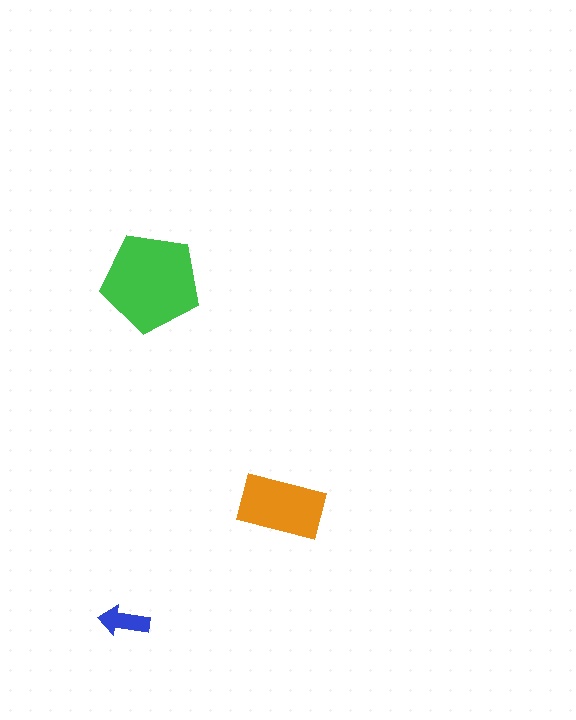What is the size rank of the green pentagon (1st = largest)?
1st.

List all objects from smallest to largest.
The blue arrow, the orange rectangle, the green pentagon.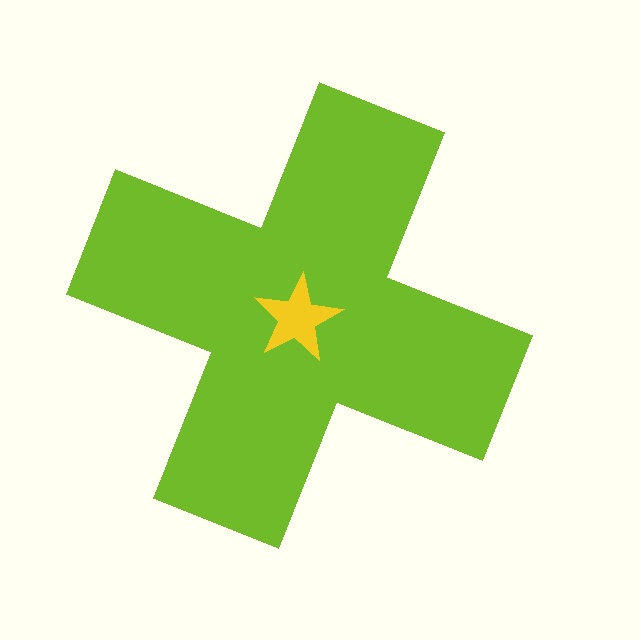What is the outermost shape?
The lime cross.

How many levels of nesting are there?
2.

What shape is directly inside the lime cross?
The yellow star.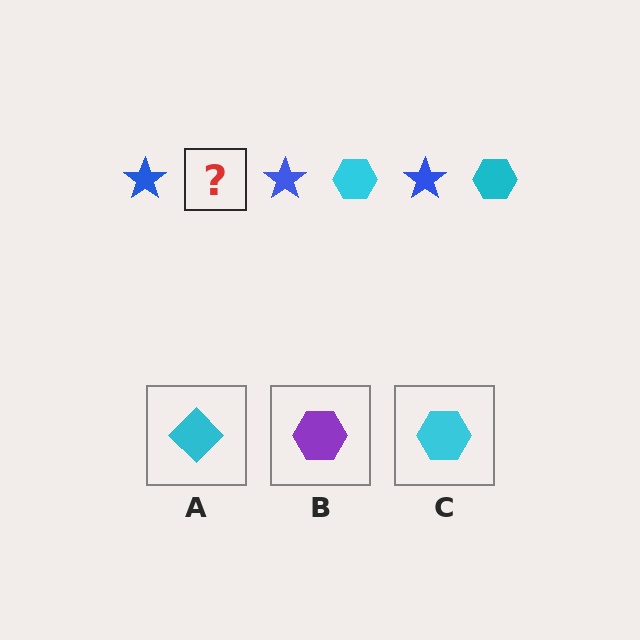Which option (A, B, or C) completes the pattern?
C.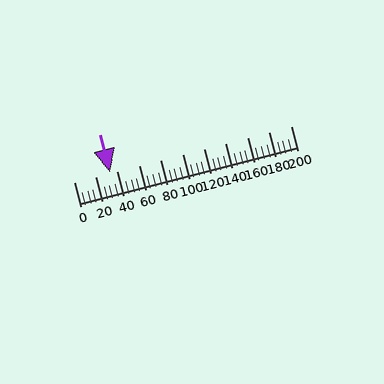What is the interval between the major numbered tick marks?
The major tick marks are spaced 20 units apart.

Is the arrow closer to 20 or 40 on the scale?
The arrow is closer to 40.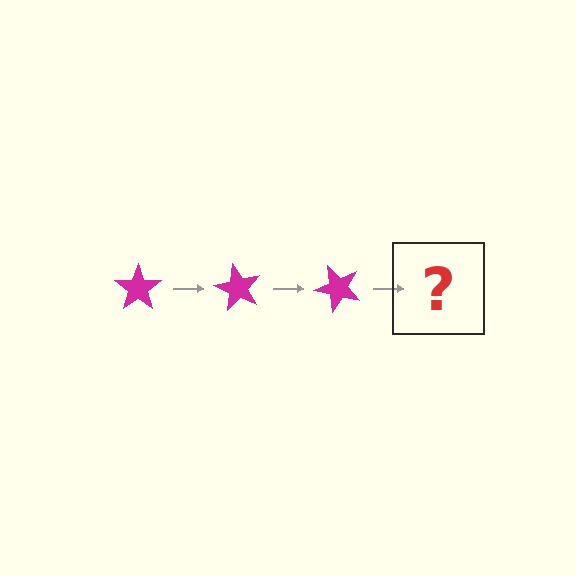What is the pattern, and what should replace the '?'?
The pattern is that the star rotates 60 degrees each step. The '?' should be a magenta star rotated 180 degrees.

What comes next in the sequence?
The next element should be a magenta star rotated 180 degrees.